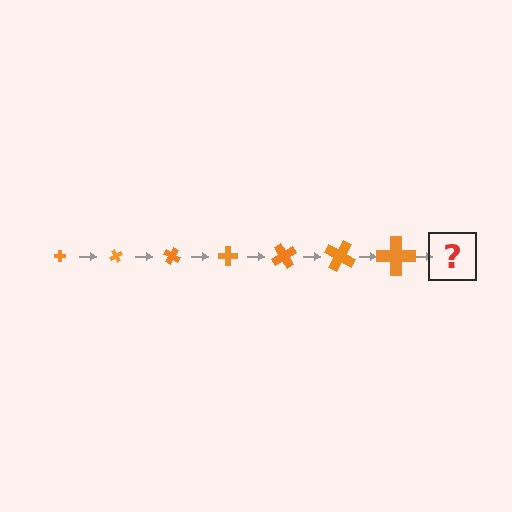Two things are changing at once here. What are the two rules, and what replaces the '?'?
The two rules are that the cross grows larger each step and it rotates 60 degrees each step. The '?' should be a cross, larger than the previous one and rotated 420 degrees from the start.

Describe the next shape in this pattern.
It should be a cross, larger than the previous one and rotated 420 degrees from the start.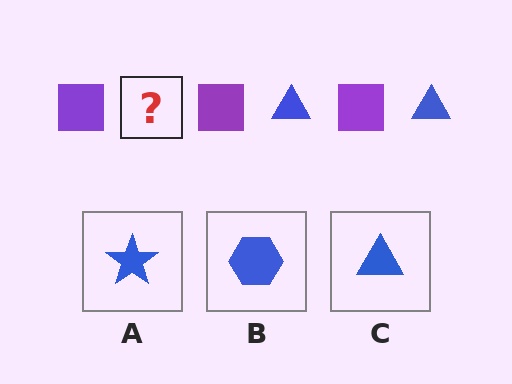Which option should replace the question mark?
Option C.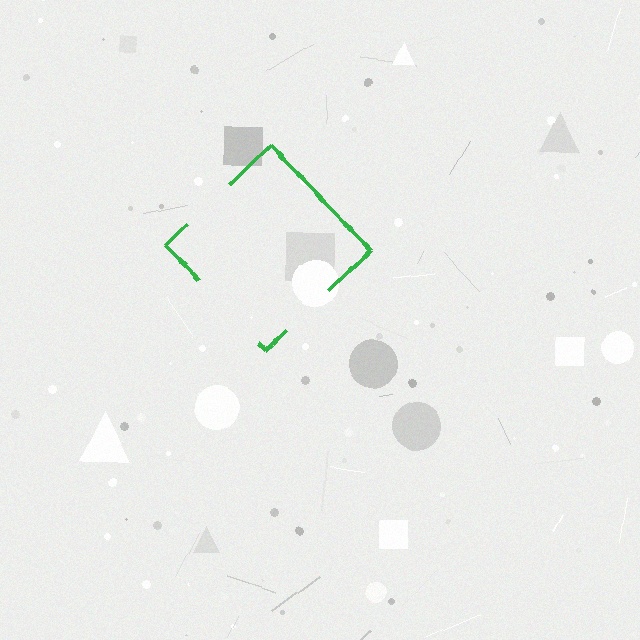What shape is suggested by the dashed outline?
The dashed outline suggests a diamond.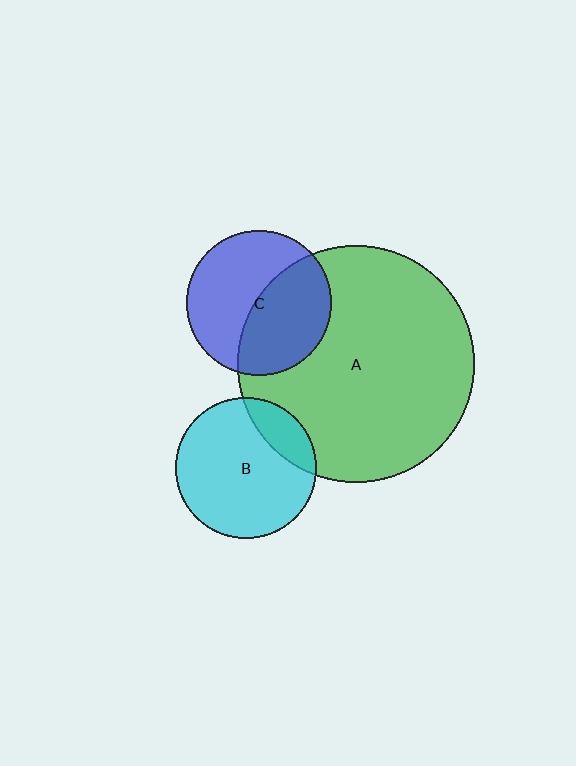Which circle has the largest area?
Circle A (green).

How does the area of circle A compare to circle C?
Approximately 2.7 times.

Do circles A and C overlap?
Yes.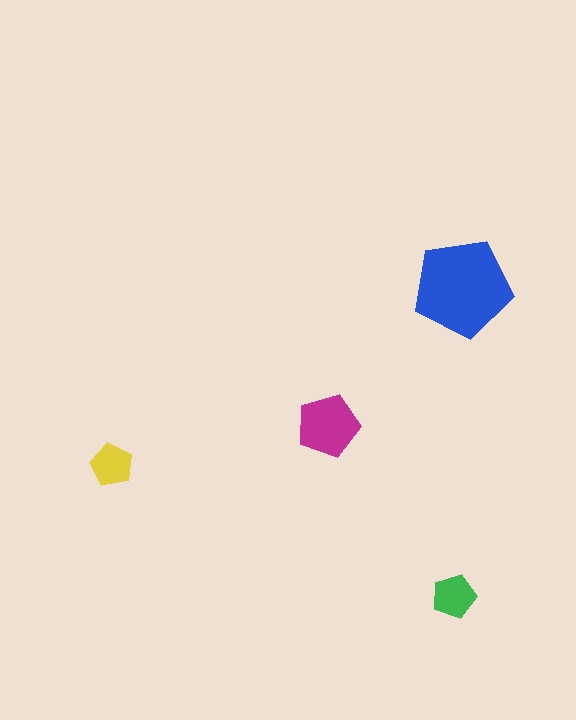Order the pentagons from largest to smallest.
the blue one, the magenta one, the green one, the yellow one.